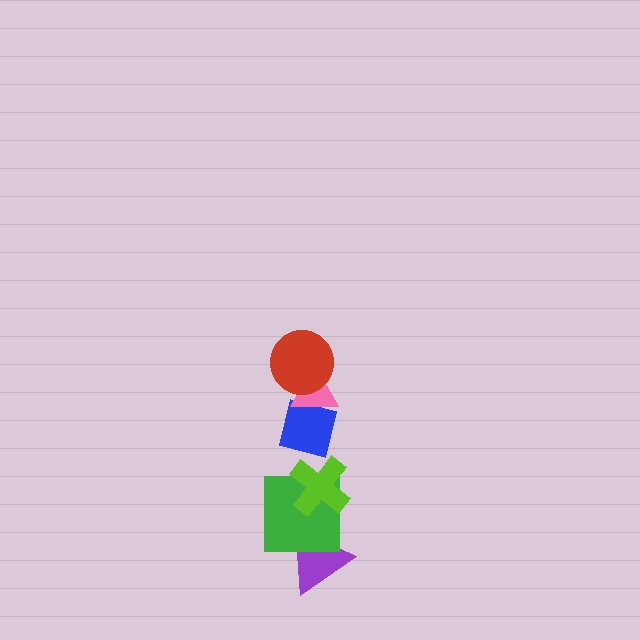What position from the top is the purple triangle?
The purple triangle is 6th from the top.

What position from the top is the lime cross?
The lime cross is 4th from the top.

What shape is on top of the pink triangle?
The red circle is on top of the pink triangle.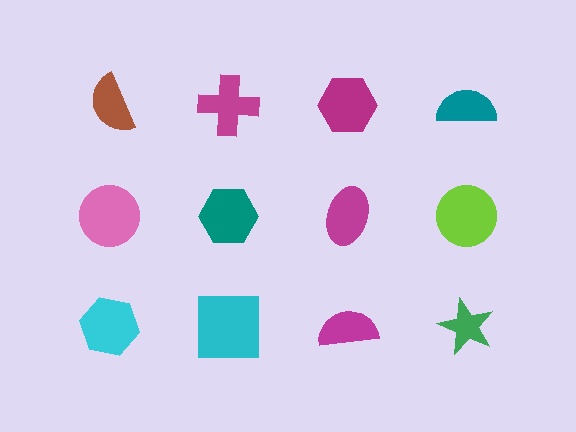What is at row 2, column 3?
A magenta ellipse.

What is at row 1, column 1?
A brown semicircle.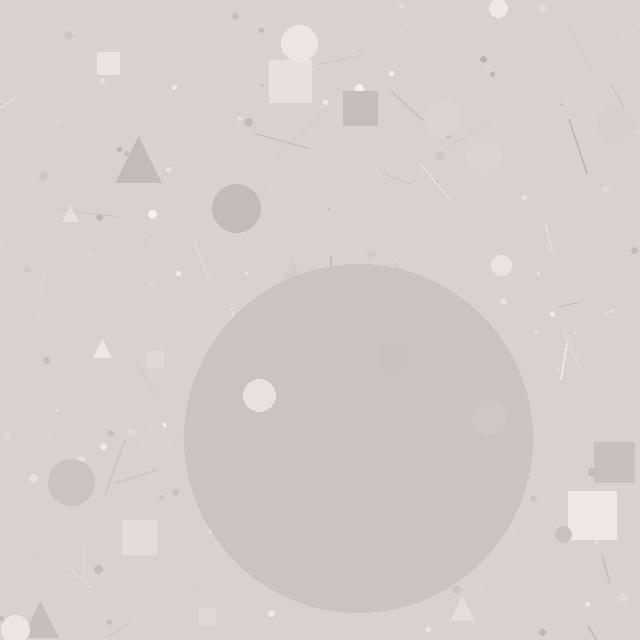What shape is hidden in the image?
A circle is hidden in the image.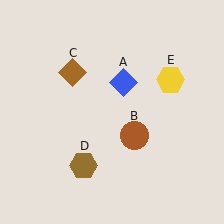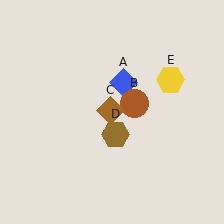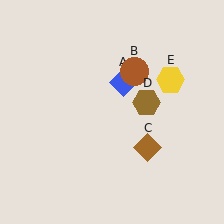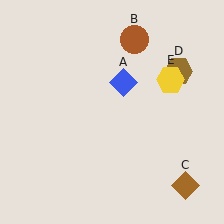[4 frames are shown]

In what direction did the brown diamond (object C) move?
The brown diamond (object C) moved down and to the right.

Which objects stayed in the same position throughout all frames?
Blue diamond (object A) and yellow hexagon (object E) remained stationary.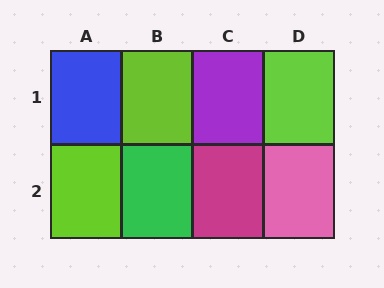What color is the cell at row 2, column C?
Magenta.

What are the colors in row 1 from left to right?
Blue, lime, purple, lime.